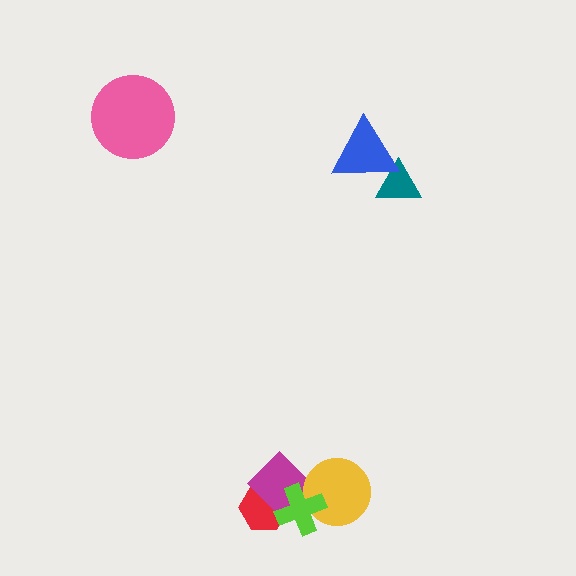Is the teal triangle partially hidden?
Yes, it is partially covered by another shape.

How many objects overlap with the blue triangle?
1 object overlaps with the blue triangle.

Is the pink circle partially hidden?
No, no other shape covers it.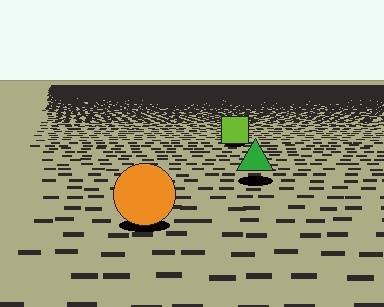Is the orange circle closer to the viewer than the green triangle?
Yes. The orange circle is closer — you can tell from the texture gradient: the ground texture is coarser near it.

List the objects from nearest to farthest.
From nearest to farthest: the orange circle, the green triangle, the lime square.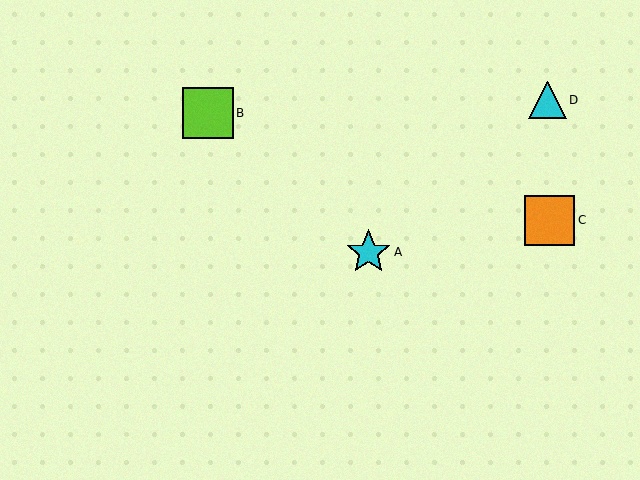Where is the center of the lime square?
The center of the lime square is at (208, 113).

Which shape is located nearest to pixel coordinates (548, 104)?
The cyan triangle (labeled D) at (547, 100) is nearest to that location.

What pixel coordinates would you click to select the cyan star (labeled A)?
Click at (369, 252) to select the cyan star A.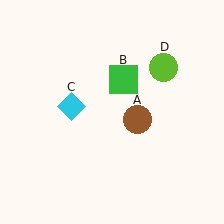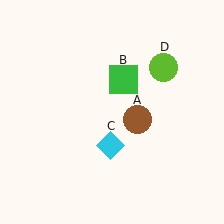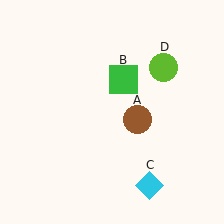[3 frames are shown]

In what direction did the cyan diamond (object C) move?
The cyan diamond (object C) moved down and to the right.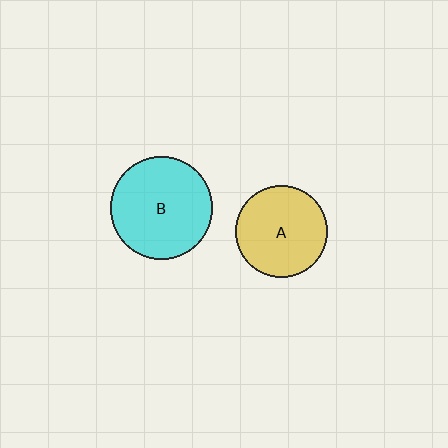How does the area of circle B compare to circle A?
Approximately 1.2 times.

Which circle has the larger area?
Circle B (cyan).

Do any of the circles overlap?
No, none of the circles overlap.